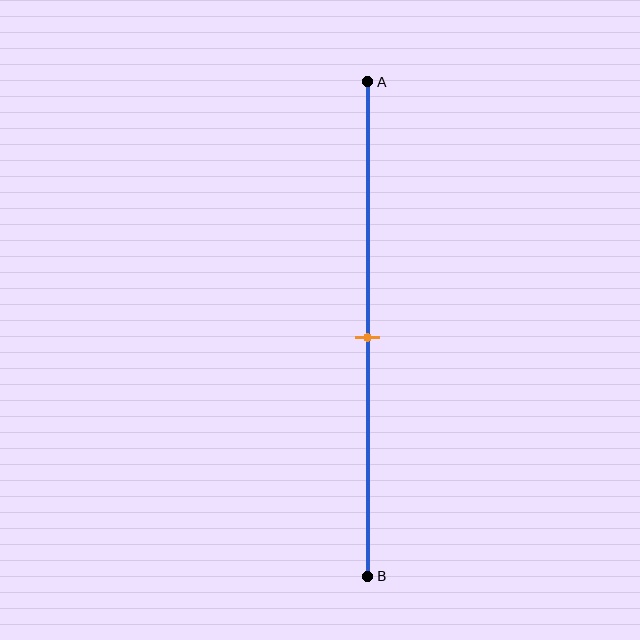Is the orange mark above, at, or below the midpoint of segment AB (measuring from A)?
The orange mark is approximately at the midpoint of segment AB.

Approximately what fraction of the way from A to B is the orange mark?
The orange mark is approximately 50% of the way from A to B.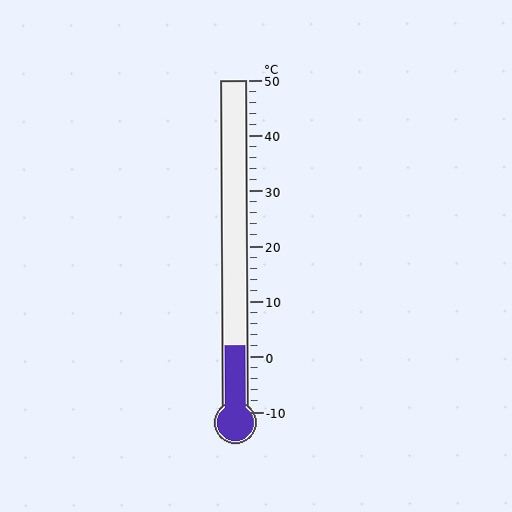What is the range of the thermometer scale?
The thermometer scale ranges from -10°C to 50°C.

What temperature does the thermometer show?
The thermometer shows approximately 2°C.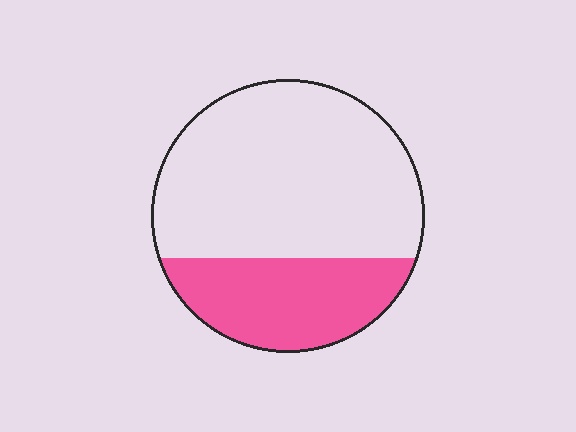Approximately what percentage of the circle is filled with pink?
Approximately 30%.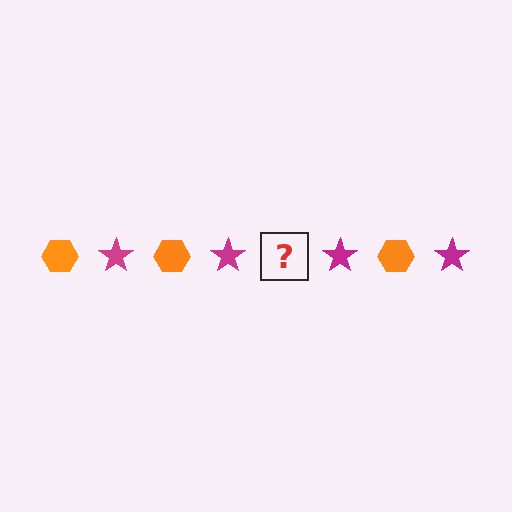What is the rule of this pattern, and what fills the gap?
The rule is that the pattern alternates between orange hexagon and magenta star. The gap should be filled with an orange hexagon.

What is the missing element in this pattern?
The missing element is an orange hexagon.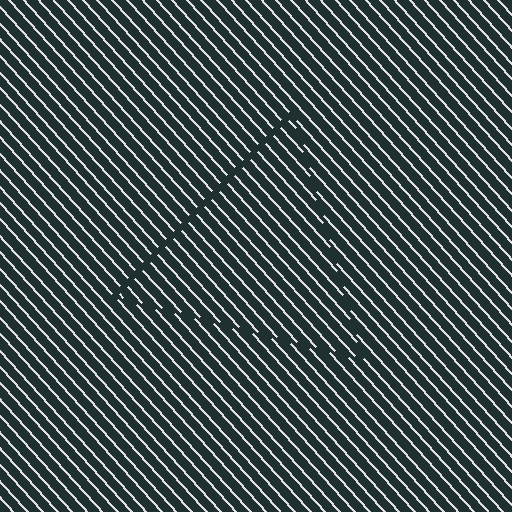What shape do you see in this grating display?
An illusory triangle. The interior of the shape contains the same grating, shifted by half a period — the contour is defined by the phase discontinuity where line-ends from the inner and outer gratings abut.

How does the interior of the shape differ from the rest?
The interior of the shape contains the same grating, shifted by half a period — the contour is defined by the phase discontinuity where line-ends from the inner and outer gratings abut.